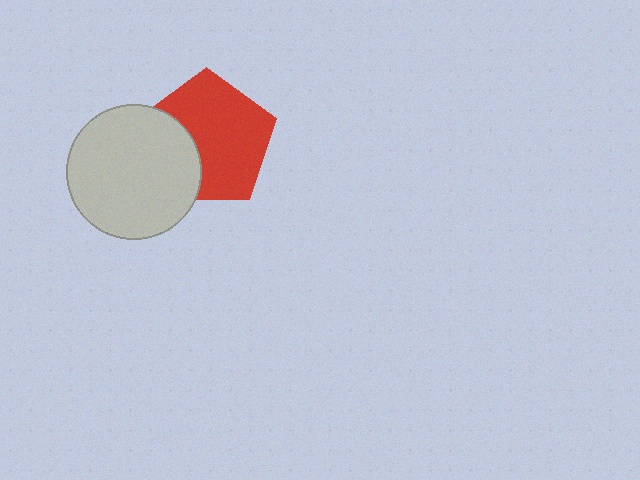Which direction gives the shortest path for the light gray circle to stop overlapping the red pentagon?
Moving left gives the shortest separation.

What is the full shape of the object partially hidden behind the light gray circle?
The partially hidden object is a red pentagon.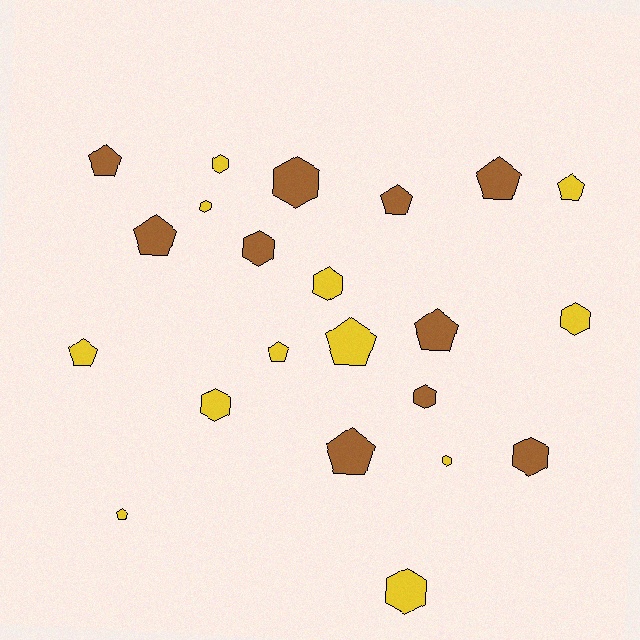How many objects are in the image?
There are 22 objects.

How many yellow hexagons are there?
There are 7 yellow hexagons.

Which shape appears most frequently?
Pentagon, with 11 objects.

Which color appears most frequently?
Yellow, with 12 objects.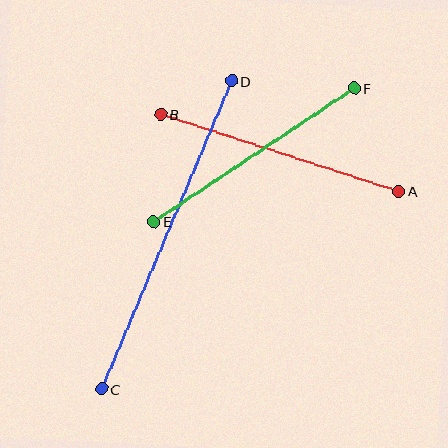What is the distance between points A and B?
The distance is approximately 250 pixels.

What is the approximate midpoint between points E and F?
The midpoint is at approximately (254, 155) pixels.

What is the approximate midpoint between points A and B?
The midpoint is at approximately (280, 153) pixels.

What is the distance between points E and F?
The distance is approximately 241 pixels.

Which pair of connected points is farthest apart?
Points C and D are farthest apart.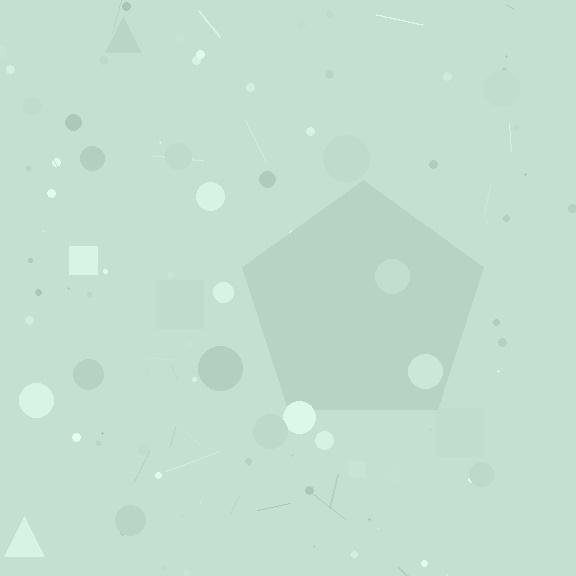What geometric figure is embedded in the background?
A pentagon is embedded in the background.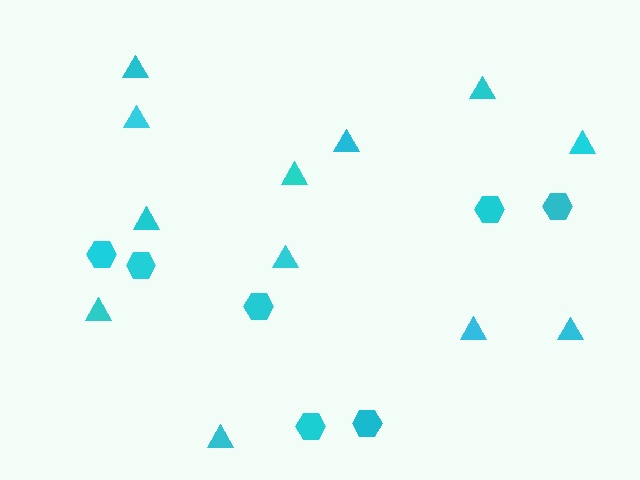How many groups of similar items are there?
There are 2 groups: one group of hexagons (7) and one group of triangles (12).